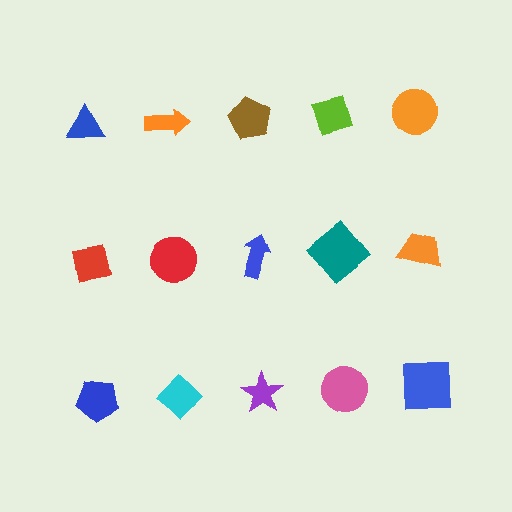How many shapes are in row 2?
5 shapes.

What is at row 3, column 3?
A purple star.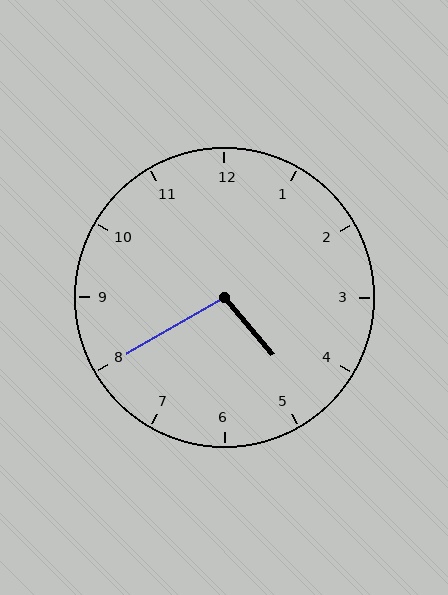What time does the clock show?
4:40.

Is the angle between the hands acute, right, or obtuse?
It is obtuse.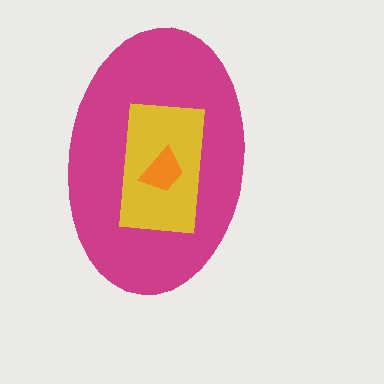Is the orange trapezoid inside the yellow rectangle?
Yes.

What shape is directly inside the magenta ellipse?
The yellow rectangle.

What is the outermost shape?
The magenta ellipse.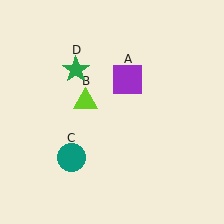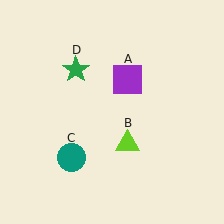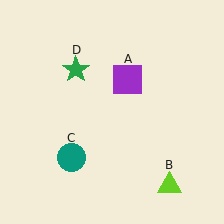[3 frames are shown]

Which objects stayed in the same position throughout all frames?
Purple square (object A) and teal circle (object C) and green star (object D) remained stationary.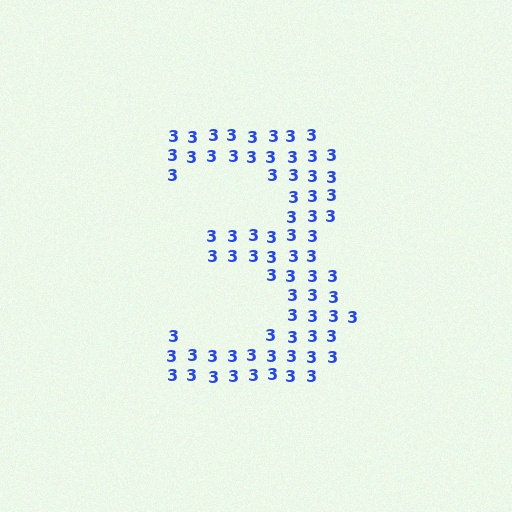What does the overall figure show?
The overall figure shows the digit 3.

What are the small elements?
The small elements are digit 3's.